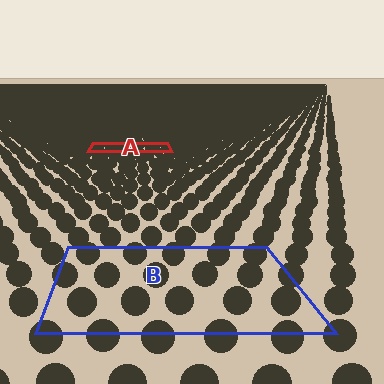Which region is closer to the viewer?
Region B is closer. The texture elements there are larger and more spread out.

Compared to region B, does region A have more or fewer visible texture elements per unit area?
Region A has more texture elements per unit area — they are packed more densely because it is farther away.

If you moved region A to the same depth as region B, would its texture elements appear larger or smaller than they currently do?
They would appear larger. At a closer depth, the same texture elements are projected at a bigger on-screen size.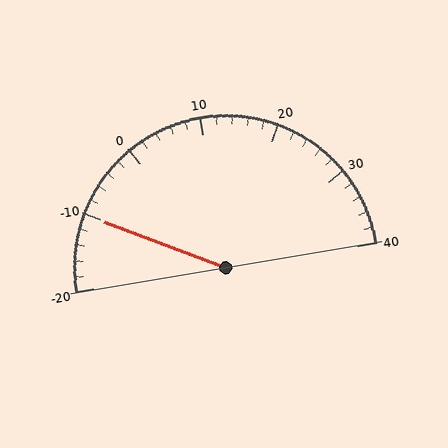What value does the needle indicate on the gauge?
The needle indicates approximately -10.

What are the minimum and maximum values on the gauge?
The gauge ranges from -20 to 40.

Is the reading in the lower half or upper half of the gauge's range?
The reading is in the lower half of the range (-20 to 40).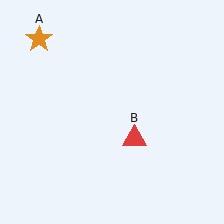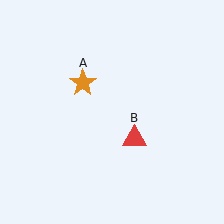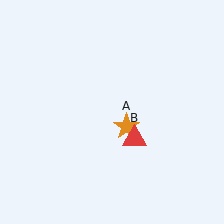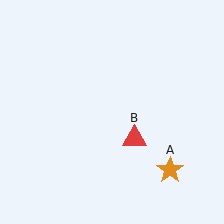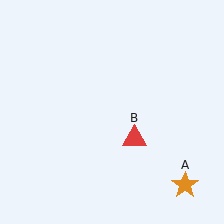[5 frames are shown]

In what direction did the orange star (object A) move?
The orange star (object A) moved down and to the right.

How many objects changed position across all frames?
1 object changed position: orange star (object A).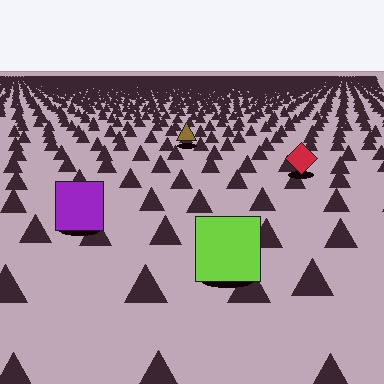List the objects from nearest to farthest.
From nearest to farthest: the lime square, the purple square, the red diamond, the brown triangle.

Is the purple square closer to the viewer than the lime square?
No. The lime square is closer — you can tell from the texture gradient: the ground texture is coarser near it.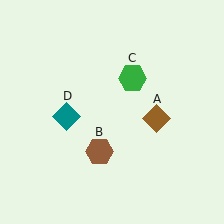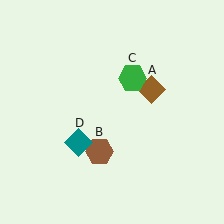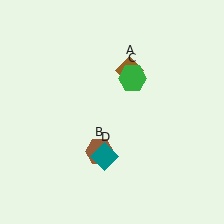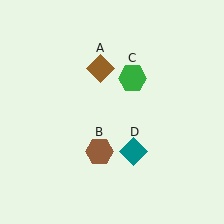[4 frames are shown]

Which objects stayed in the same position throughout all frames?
Brown hexagon (object B) and green hexagon (object C) remained stationary.